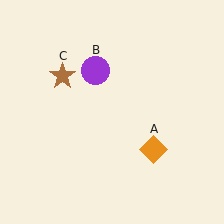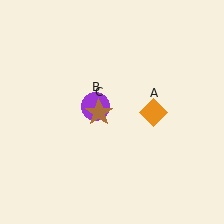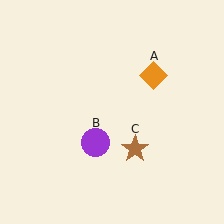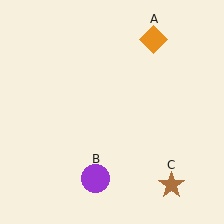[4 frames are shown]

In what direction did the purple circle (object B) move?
The purple circle (object B) moved down.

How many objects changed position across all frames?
3 objects changed position: orange diamond (object A), purple circle (object B), brown star (object C).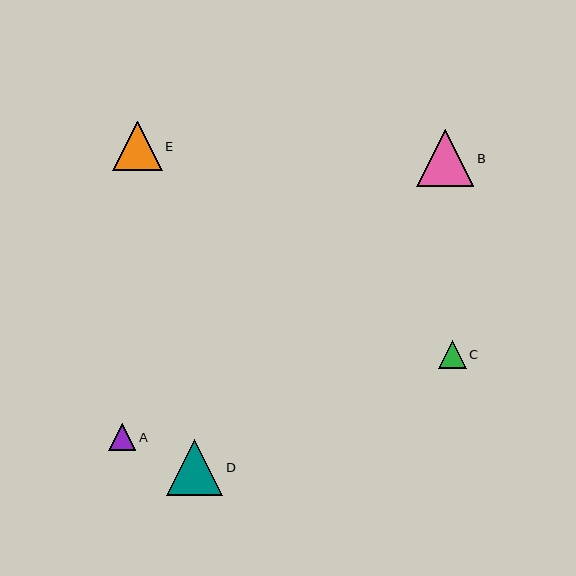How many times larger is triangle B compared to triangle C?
Triangle B is approximately 2.1 times the size of triangle C.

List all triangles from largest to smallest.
From largest to smallest: B, D, E, C, A.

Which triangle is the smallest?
Triangle A is the smallest with a size of approximately 27 pixels.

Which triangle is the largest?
Triangle B is the largest with a size of approximately 57 pixels.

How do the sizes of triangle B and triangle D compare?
Triangle B and triangle D are approximately the same size.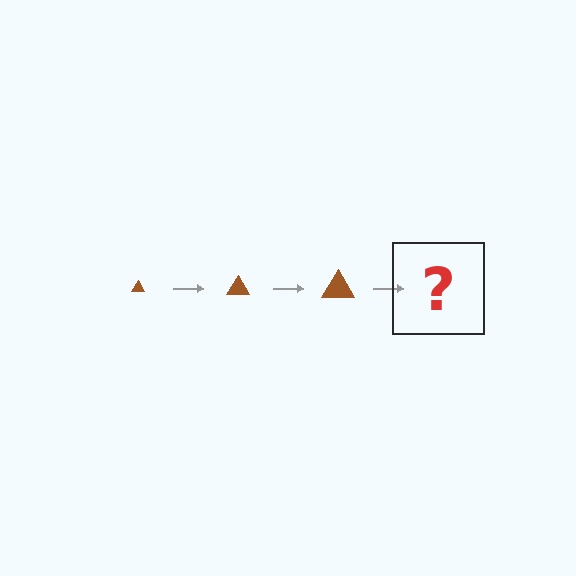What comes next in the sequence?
The next element should be a brown triangle, larger than the previous one.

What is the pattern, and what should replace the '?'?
The pattern is that the triangle gets progressively larger each step. The '?' should be a brown triangle, larger than the previous one.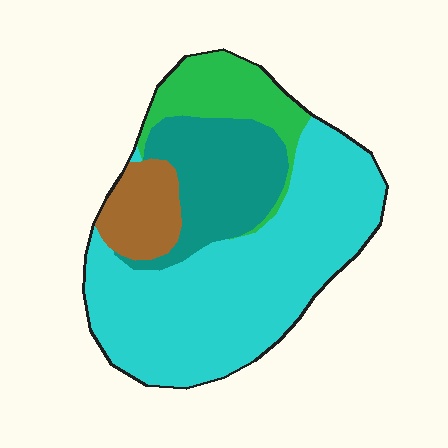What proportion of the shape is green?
Green covers around 15% of the shape.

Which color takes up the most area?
Cyan, at roughly 55%.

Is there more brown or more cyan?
Cyan.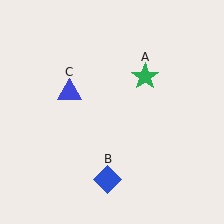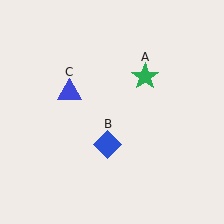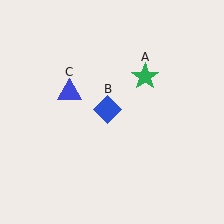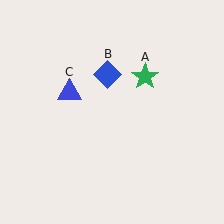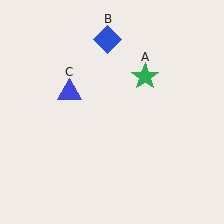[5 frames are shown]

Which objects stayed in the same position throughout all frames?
Green star (object A) and blue triangle (object C) remained stationary.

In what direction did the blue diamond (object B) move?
The blue diamond (object B) moved up.